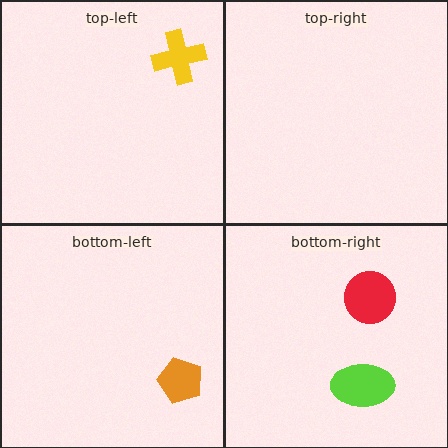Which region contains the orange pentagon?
The bottom-left region.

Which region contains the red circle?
The bottom-right region.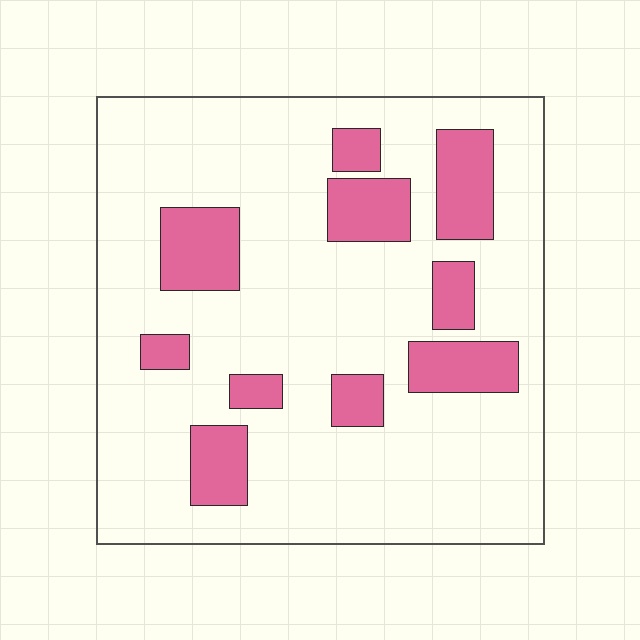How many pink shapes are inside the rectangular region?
10.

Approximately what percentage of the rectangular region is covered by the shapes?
Approximately 20%.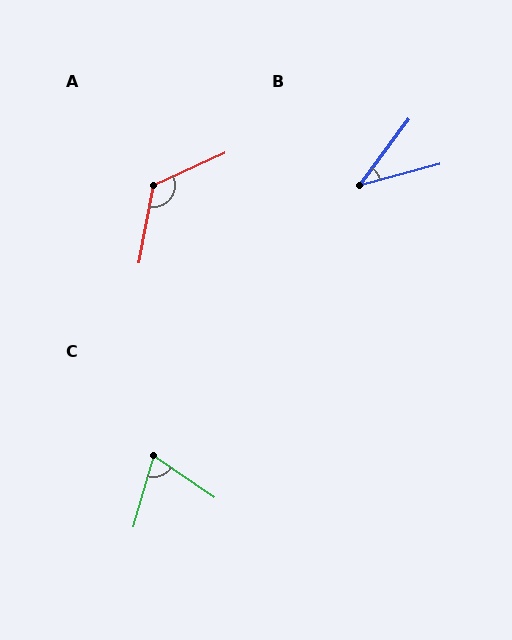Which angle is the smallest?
B, at approximately 38 degrees.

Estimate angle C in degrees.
Approximately 72 degrees.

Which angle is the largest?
A, at approximately 124 degrees.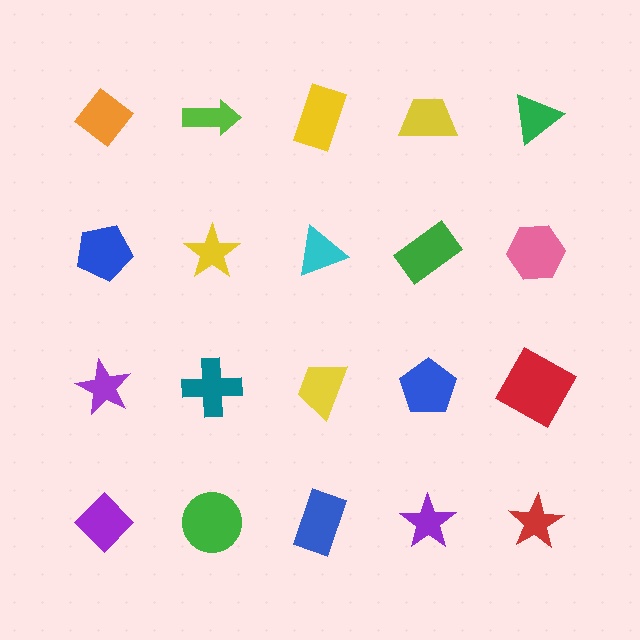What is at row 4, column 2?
A green circle.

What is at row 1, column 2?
A lime arrow.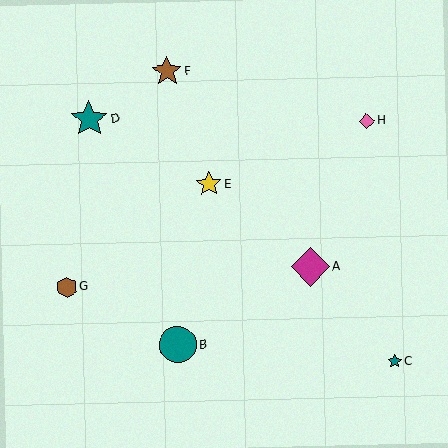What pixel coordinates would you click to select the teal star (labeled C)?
Click at (395, 361) to select the teal star C.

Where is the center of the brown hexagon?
The center of the brown hexagon is at (67, 287).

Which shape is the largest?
The magenta diamond (labeled A) is the largest.